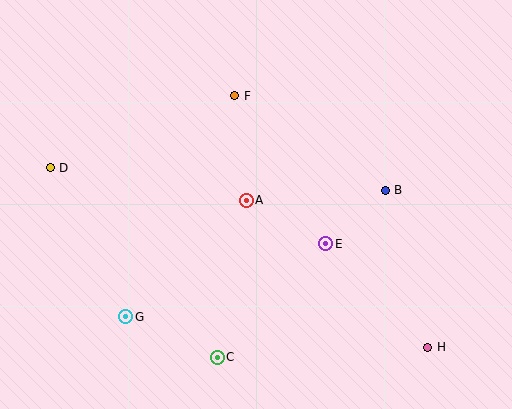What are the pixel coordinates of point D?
Point D is at (50, 168).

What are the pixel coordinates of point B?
Point B is at (385, 190).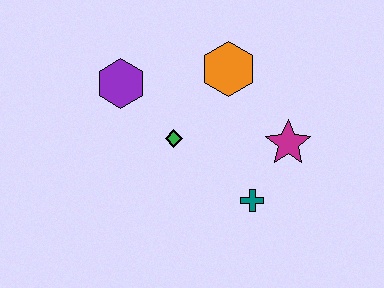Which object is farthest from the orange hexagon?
The teal cross is farthest from the orange hexagon.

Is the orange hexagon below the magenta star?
No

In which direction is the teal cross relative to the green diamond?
The teal cross is to the right of the green diamond.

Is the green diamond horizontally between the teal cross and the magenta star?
No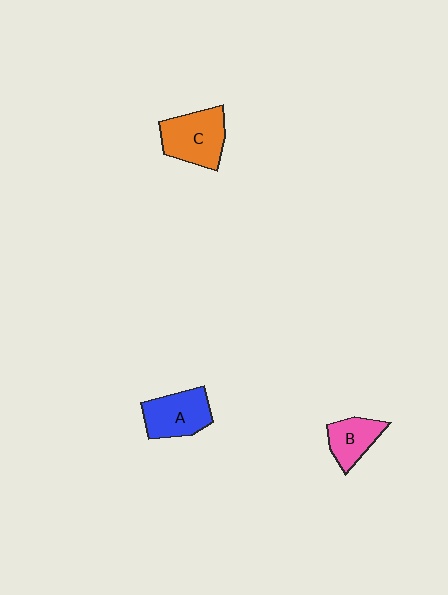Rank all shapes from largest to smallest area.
From largest to smallest: C (orange), A (blue), B (pink).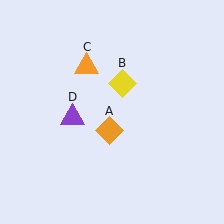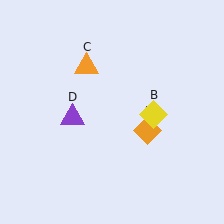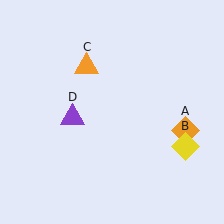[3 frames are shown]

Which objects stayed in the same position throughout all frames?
Orange triangle (object C) and purple triangle (object D) remained stationary.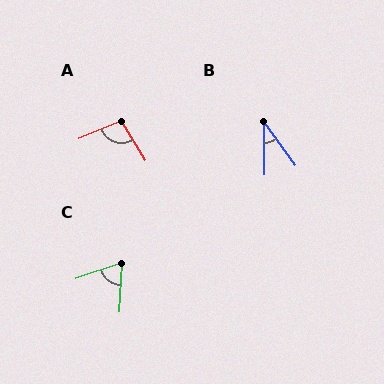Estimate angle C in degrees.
Approximately 67 degrees.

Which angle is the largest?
A, at approximately 99 degrees.